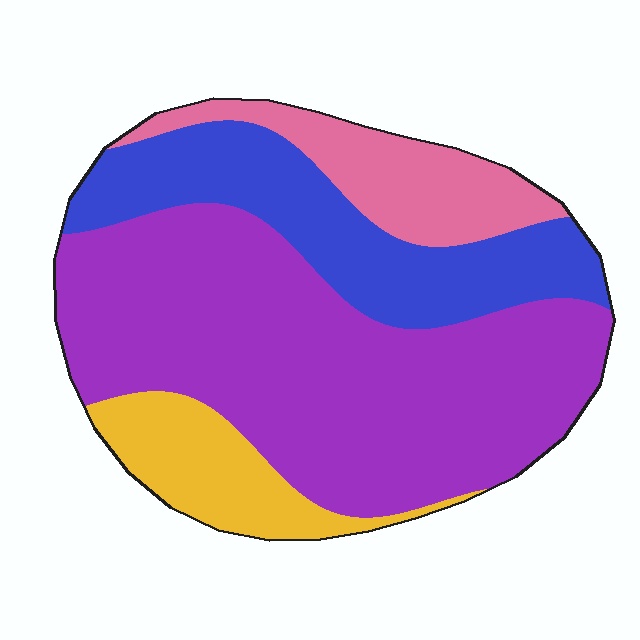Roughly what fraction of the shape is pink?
Pink covers roughly 15% of the shape.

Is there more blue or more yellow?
Blue.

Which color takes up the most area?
Purple, at roughly 55%.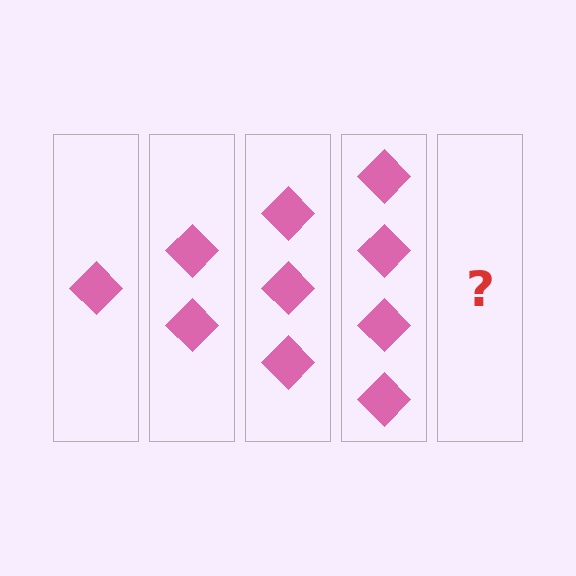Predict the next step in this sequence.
The next step is 5 diamonds.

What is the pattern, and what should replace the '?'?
The pattern is that each step adds one more diamond. The '?' should be 5 diamonds.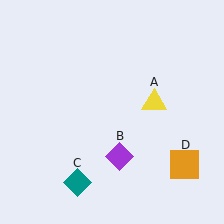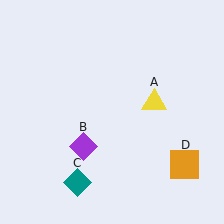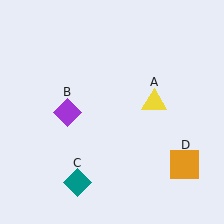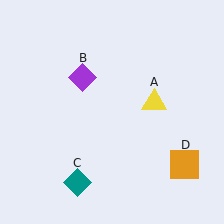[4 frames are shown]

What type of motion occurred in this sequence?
The purple diamond (object B) rotated clockwise around the center of the scene.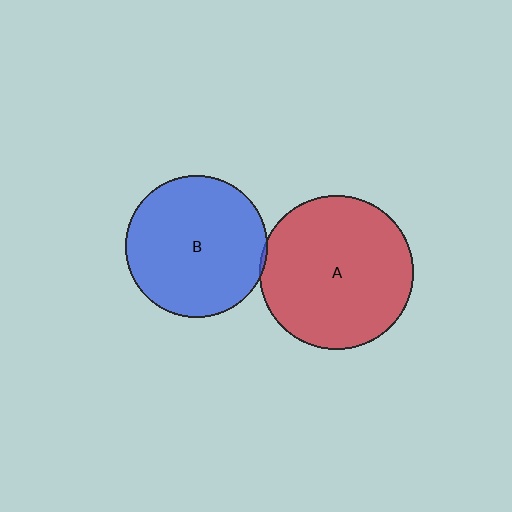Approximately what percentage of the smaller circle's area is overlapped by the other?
Approximately 5%.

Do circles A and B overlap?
Yes.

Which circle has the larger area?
Circle A (red).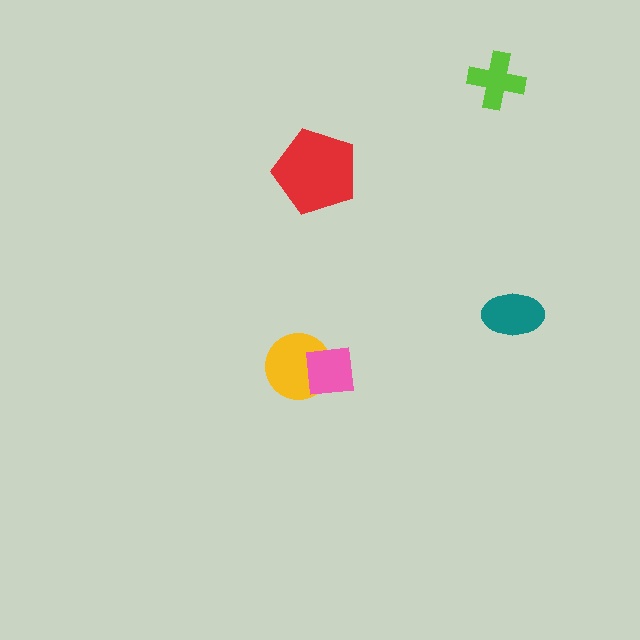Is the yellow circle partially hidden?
Yes, it is partially covered by another shape.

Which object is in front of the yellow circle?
The pink square is in front of the yellow circle.